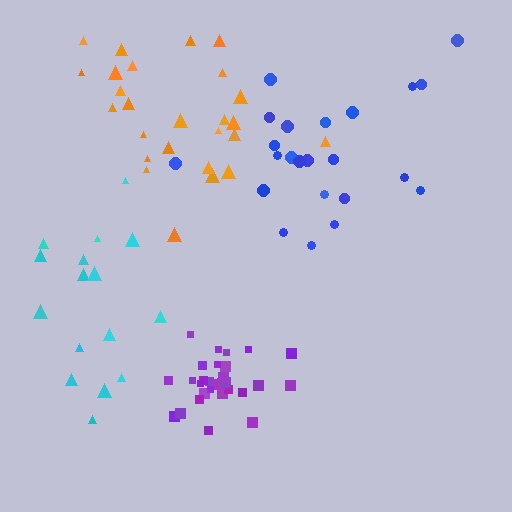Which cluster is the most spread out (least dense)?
Cyan.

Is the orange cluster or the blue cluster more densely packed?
Orange.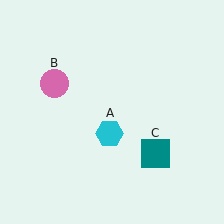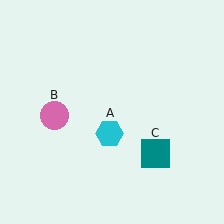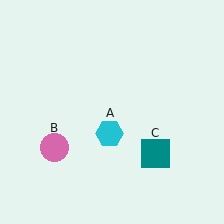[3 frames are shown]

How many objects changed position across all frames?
1 object changed position: pink circle (object B).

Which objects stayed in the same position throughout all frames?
Cyan hexagon (object A) and teal square (object C) remained stationary.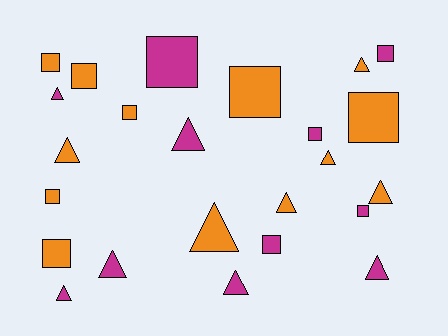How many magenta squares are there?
There are 5 magenta squares.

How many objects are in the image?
There are 24 objects.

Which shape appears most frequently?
Square, with 12 objects.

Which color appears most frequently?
Orange, with 13 objects.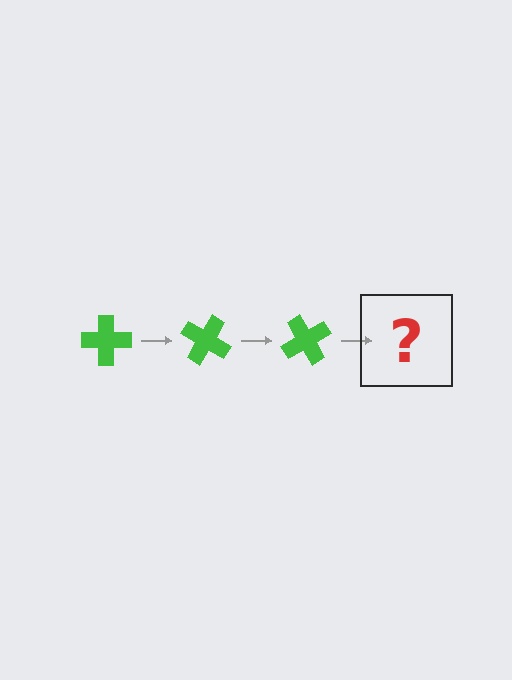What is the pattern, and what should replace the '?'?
The pattern is that the cross rotates 30 degrees each step. The '?' should be a green cross rotated 90 degrees.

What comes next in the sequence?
The next element should be a green cross rotated 90 degrees.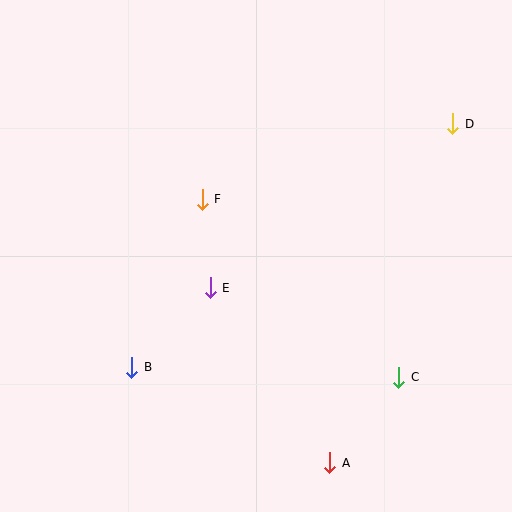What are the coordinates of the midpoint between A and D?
The midpoint between A and D is at (391, 293).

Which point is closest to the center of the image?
Point E at (210, 288) is closest to the center.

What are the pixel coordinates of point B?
Point B is at (132, 367).